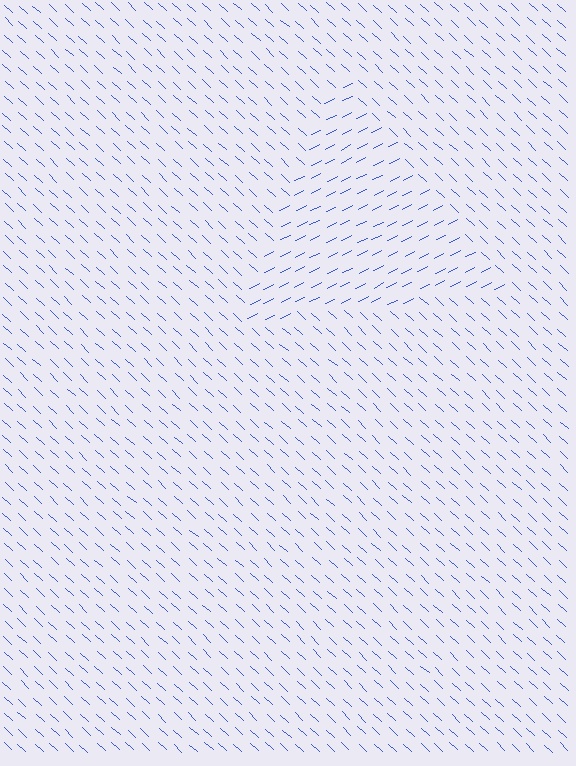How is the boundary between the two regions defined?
The boundary is defined purely by a change in line orientation (approximately 69 degrees difference). All lines are the same color and thickness.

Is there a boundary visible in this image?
Yes, there is a texture boundary formed by a change in line orientation.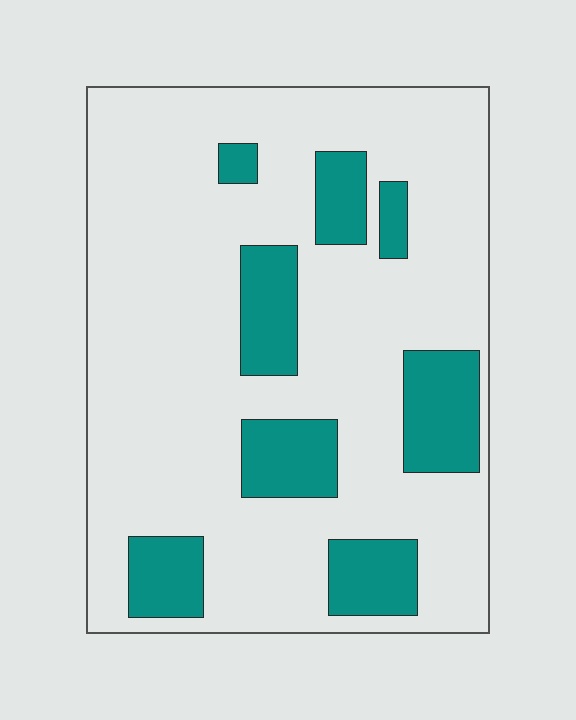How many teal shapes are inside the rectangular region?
8.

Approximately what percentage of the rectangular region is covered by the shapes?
Approximately 20%.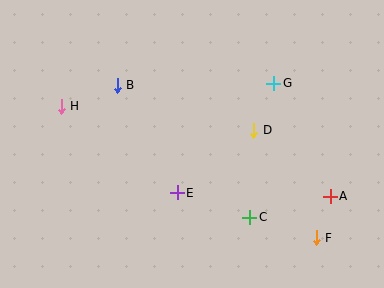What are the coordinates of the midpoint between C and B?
The midpoint between C and B is at (183, 151).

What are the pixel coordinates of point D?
Point D is at (254, 130).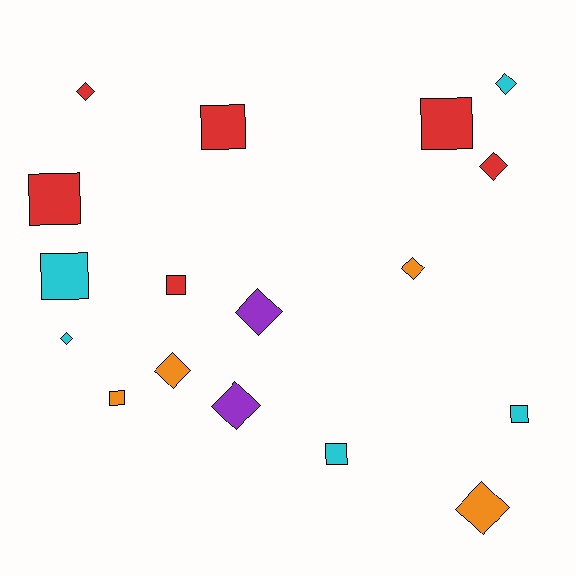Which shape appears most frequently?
Diamond, with 9 objects.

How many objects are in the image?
There are 17 objects.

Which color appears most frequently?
Red, with 6 objects.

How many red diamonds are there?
There are 2 red diamonds.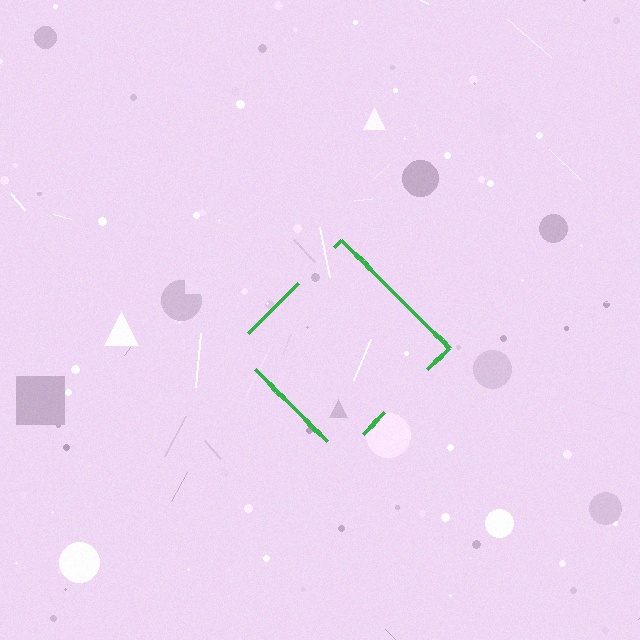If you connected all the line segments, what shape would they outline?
They would outline a diamond.